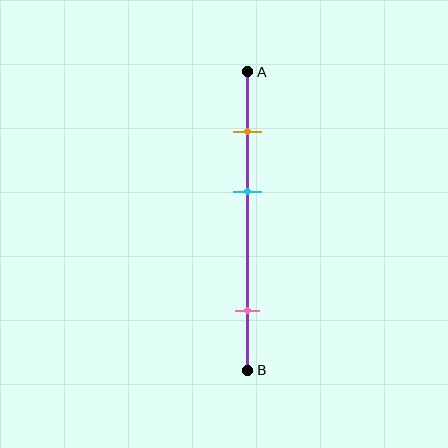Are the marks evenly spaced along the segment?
No, the marks are not evenly spaced.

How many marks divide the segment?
There are 3 marks dividing the segment.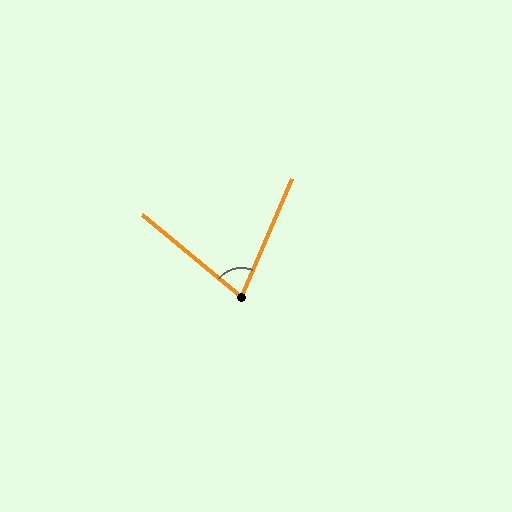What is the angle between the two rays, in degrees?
Approximately 73 degrees.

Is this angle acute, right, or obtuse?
It is acute.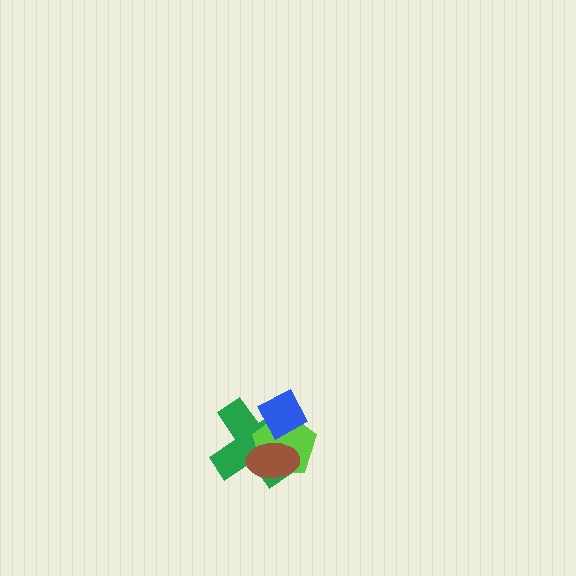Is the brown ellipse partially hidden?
Yes, it is partially covered by another shape.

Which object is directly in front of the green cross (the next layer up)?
The lime pentagon is directly in front of the green cross.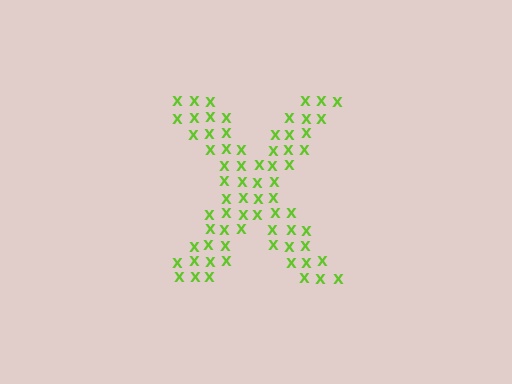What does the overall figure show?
The overall figure shows the letter X.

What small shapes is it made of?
It is made of small letter X's.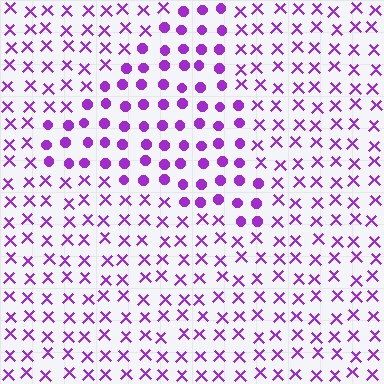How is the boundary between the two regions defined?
The boundary is defined by a change in element shape: circles inside vs. X marks outside. All elements share the same color and spacing.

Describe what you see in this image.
The image is filled with small purple elements arranged in a uniform grid. A triangle-shaped region contains circles, while the surrounding area contains X marks. The boundary is defined purely by the change in element shape.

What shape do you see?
I see a triangle.